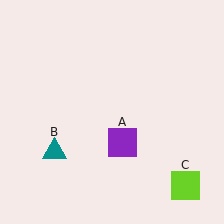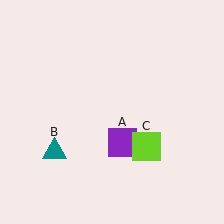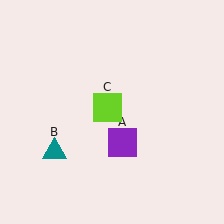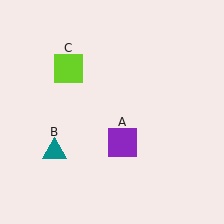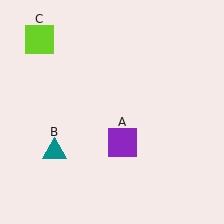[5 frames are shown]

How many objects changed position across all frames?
1 object changed position: lime square (object C).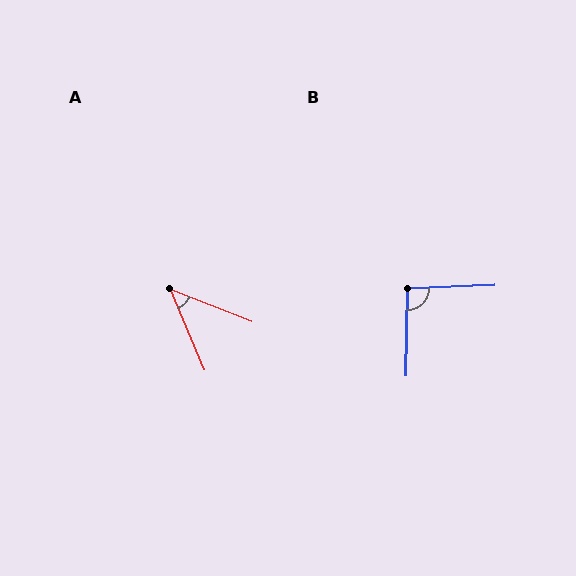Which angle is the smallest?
A, at approximately 46 degrees.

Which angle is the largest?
B, at approximately 93 degrees.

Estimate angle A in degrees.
Approximately 46 degrees.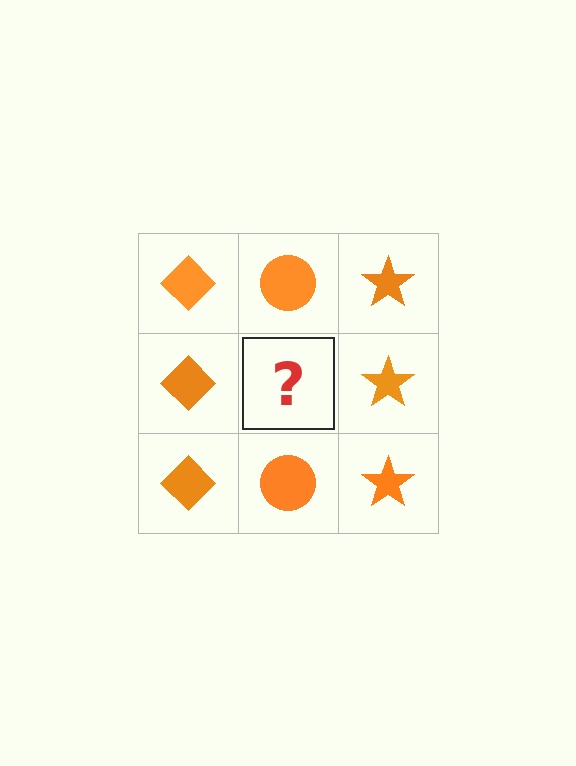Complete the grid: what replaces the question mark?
The question mark should be replaced with an orange circle.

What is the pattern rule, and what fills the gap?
The rule is that each column has a consistent shape. The gap should be filled with an orange circle.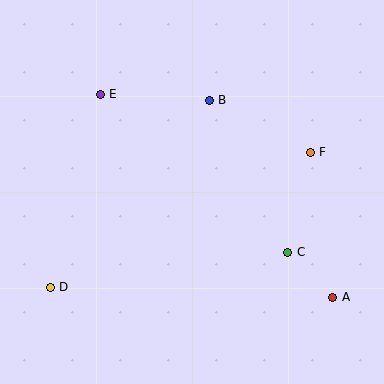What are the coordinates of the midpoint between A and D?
The midpoint between A and D is at (192, 292).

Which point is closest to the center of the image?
Point B at (209, 100) is closest to the center.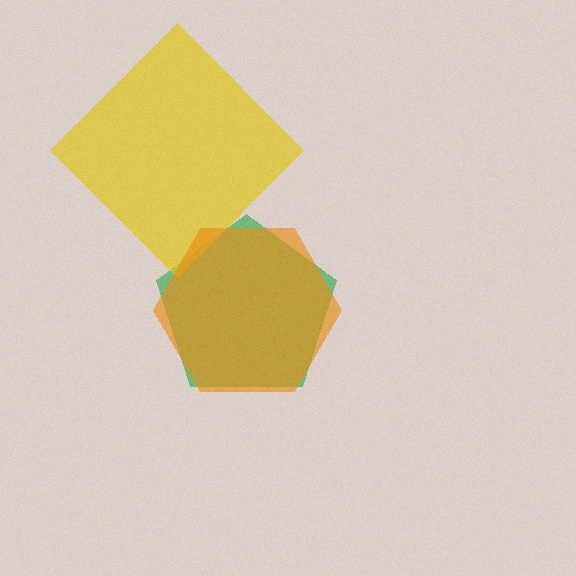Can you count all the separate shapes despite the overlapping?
Yes, there are 3 separate shapes.